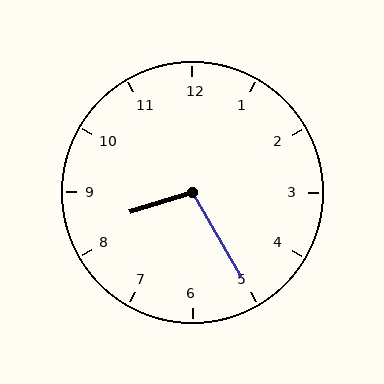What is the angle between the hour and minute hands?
Approximately 102 degrees.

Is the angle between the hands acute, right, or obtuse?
It is obtuse.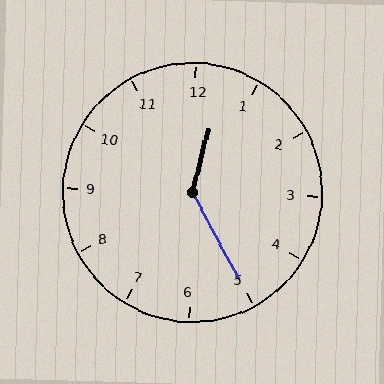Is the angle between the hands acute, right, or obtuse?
It is obtuse.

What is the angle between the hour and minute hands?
Approximately 138 degrees.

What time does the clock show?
12:25.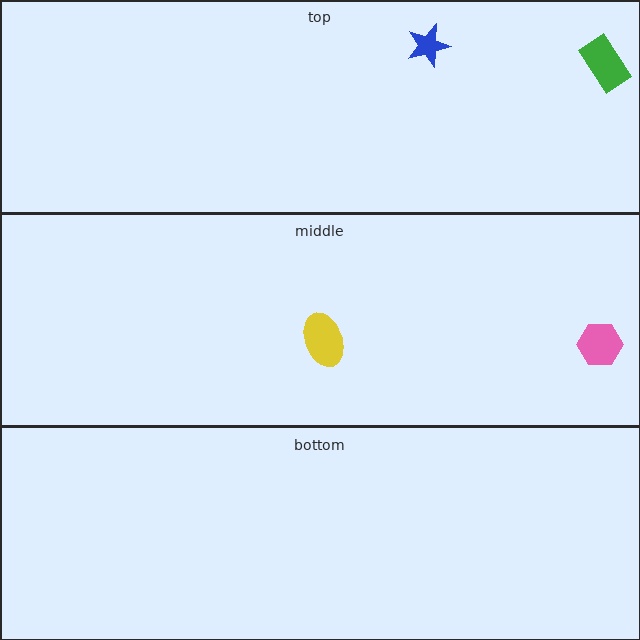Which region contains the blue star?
The top region.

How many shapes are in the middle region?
2.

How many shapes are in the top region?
2.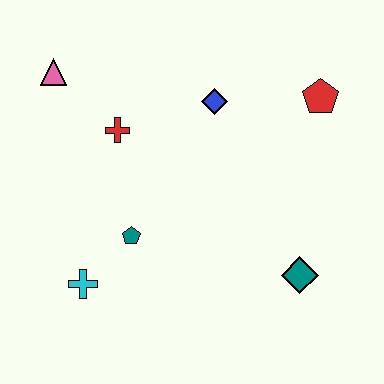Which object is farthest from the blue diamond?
The cyan cross is farthest from the blue diamond.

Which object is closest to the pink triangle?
The red cross is closest to the pink triangle.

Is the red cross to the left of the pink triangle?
No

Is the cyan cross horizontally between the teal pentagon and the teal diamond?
No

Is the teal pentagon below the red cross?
Yes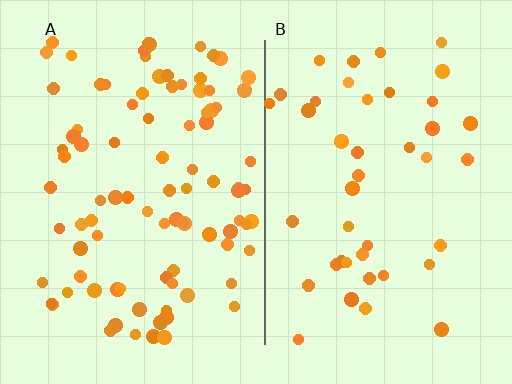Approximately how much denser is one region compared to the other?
Approximately 2.2× — region A over region B.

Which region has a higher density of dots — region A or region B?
A (the left).